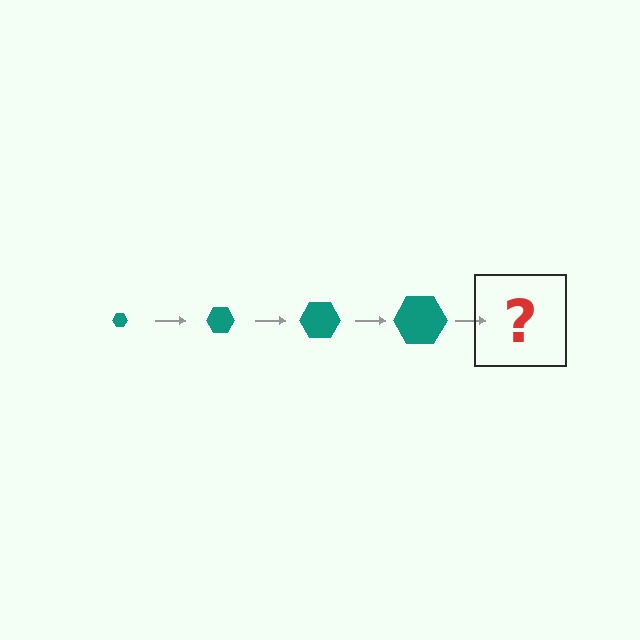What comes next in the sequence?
The next element should be a teal hexagon, larger than the previous one.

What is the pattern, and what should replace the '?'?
The pattern is that the hexagon gets progressively larger each step. The '?' should be a teal hexagon, larger than the previous one.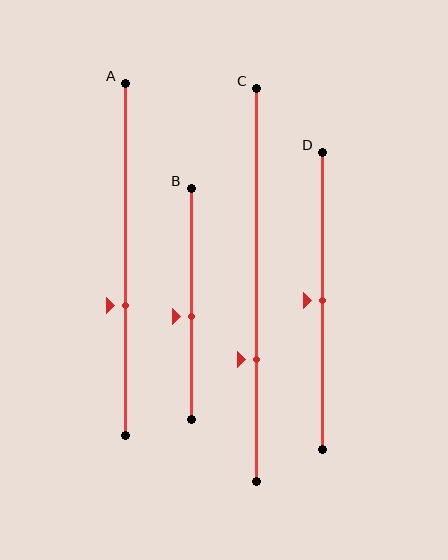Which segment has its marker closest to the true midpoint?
Segment D has its marker closest to the true midpoint.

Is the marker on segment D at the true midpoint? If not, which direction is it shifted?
Yes, the marker on segment D is at the true midpoint.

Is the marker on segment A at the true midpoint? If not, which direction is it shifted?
No, the marker on segment A is shifted downward by about 13% of the segment length.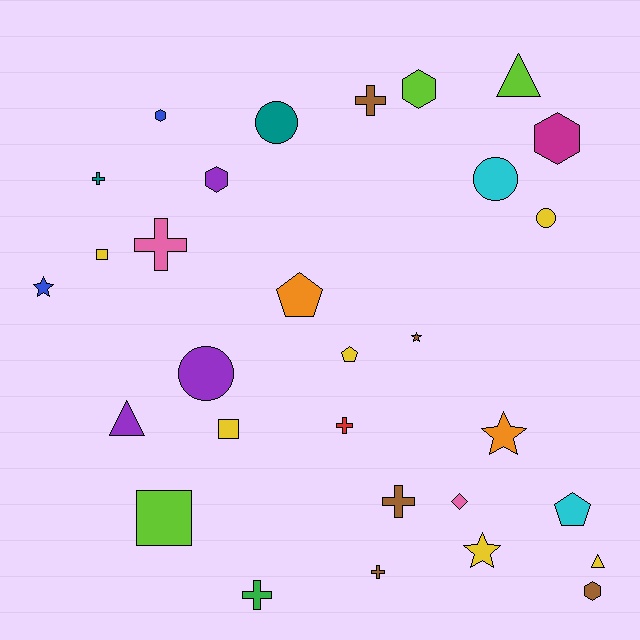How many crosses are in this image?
There are 7 crosses.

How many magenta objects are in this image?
There is 1 magenta object.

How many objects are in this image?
There are 30 objects.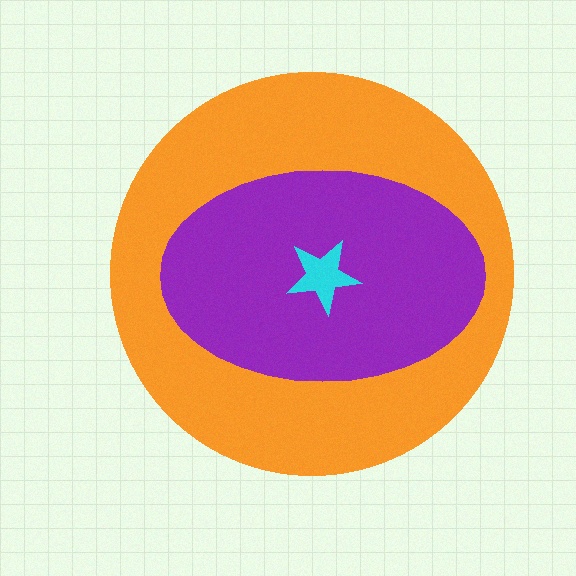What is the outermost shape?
The orange circle.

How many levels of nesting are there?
3.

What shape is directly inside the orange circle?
The purple ellipse.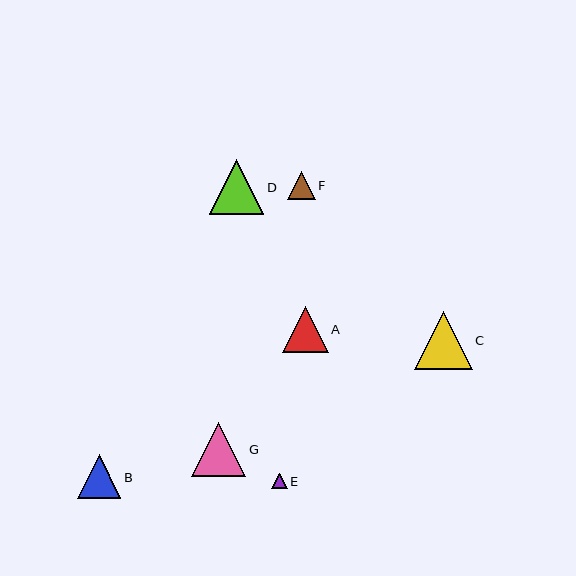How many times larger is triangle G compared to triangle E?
Triangle G is approximately 3.5 times the size of triangle E.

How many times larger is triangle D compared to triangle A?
Triangle D is approximately 1.2 times the size of triangle A.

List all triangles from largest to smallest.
From largest to smallest: C, D, G, A, B, F, E.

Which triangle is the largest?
Triangle C is the largest with a size of approximately 58 pixels.